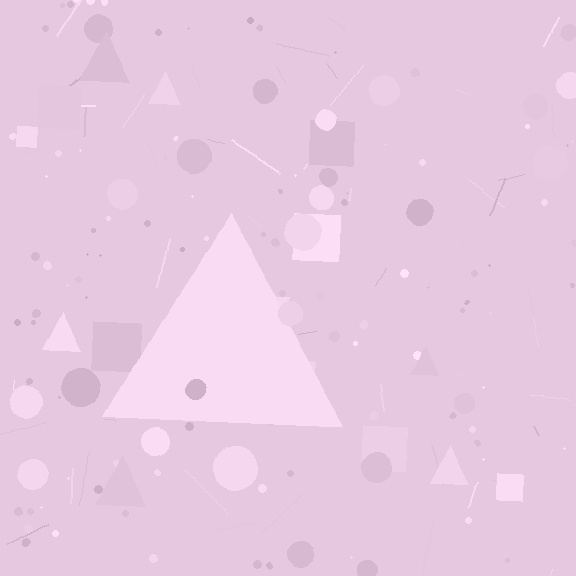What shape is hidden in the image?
A triangle is hidden in the image.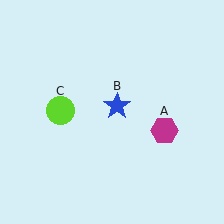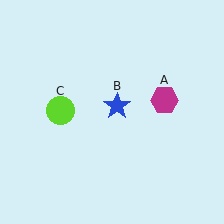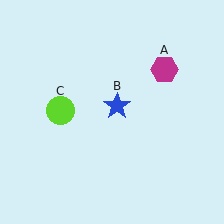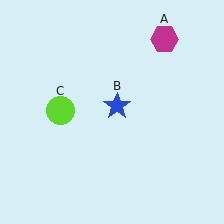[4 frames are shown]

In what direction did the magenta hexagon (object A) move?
The magenta hexagon (object A) moved up.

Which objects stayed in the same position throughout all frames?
Blue star (object B) and lime circle (object C) remained stationary.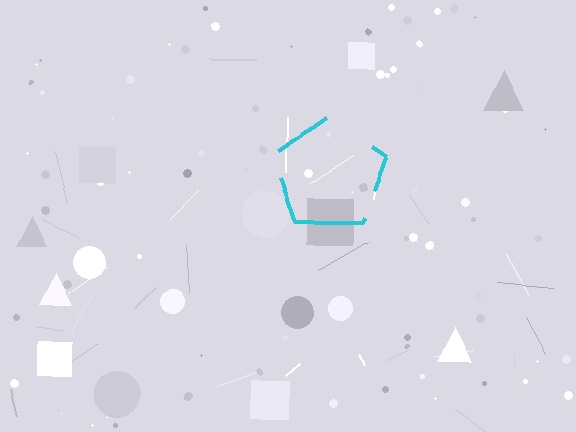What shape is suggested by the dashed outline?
The dashed outline suggests a pentagon.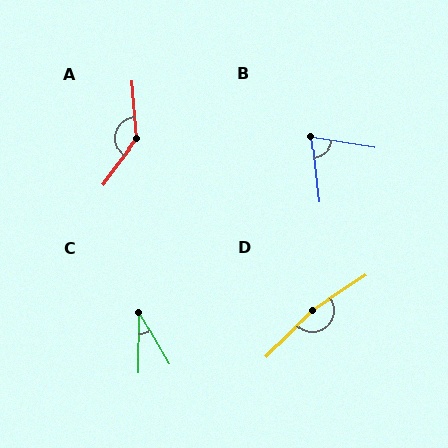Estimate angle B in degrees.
Approximately 74 degrees.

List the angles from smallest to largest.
C (31°), B (74°), A (139°), D (170°).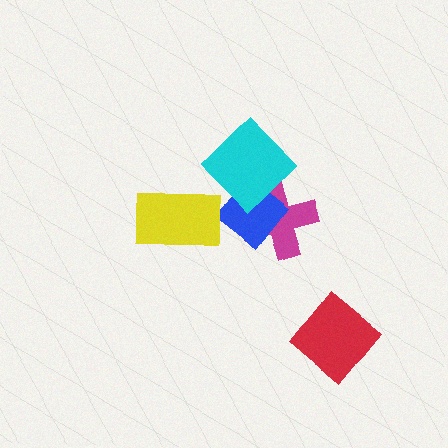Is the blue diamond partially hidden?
Yes, it is partially covered by another shape.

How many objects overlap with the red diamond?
0 objects overlap with the red diamond.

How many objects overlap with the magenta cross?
2 objects overlap with the magenta cross.